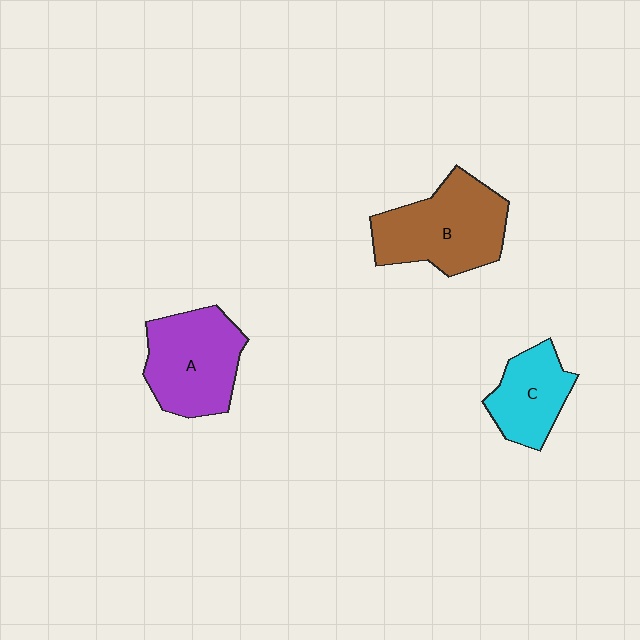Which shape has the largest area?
Shape B (brown).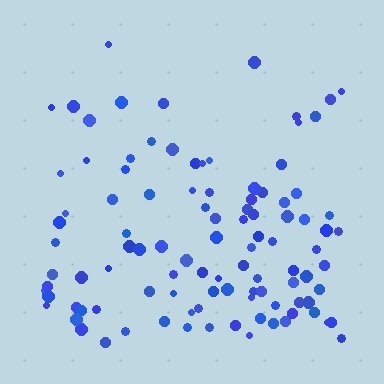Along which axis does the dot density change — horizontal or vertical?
Vertical.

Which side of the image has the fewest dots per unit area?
The top.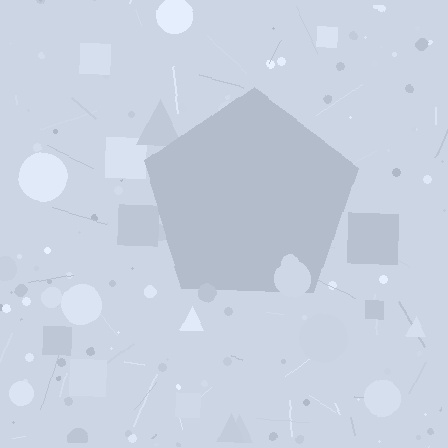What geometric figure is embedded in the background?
A pentagon is embedded in the background.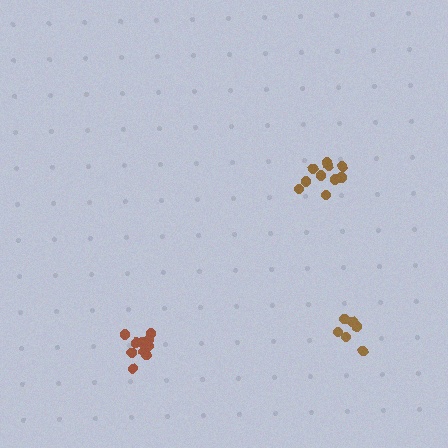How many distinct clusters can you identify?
There are 3 distinct clusters.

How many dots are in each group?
Group 1: 6 dots, Group 2: 10 dots, Group 3: 10 dots (26 total).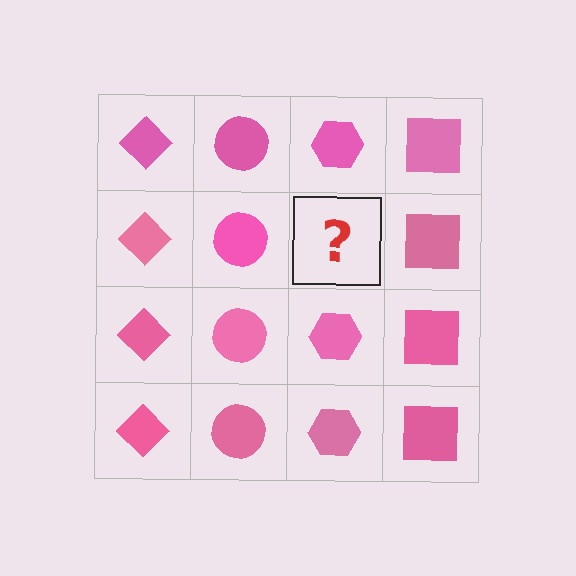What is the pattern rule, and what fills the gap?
The rule is that each column has a consistent shape. The gap should be filled with a pink hexagon.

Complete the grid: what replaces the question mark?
The question mark should be replaced with a pink hexagon.